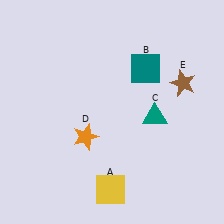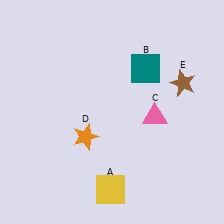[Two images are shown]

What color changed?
The triangle (C) changed from teal in Image 1 to pink in Image 2.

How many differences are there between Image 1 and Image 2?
There is 1 difference between the two images.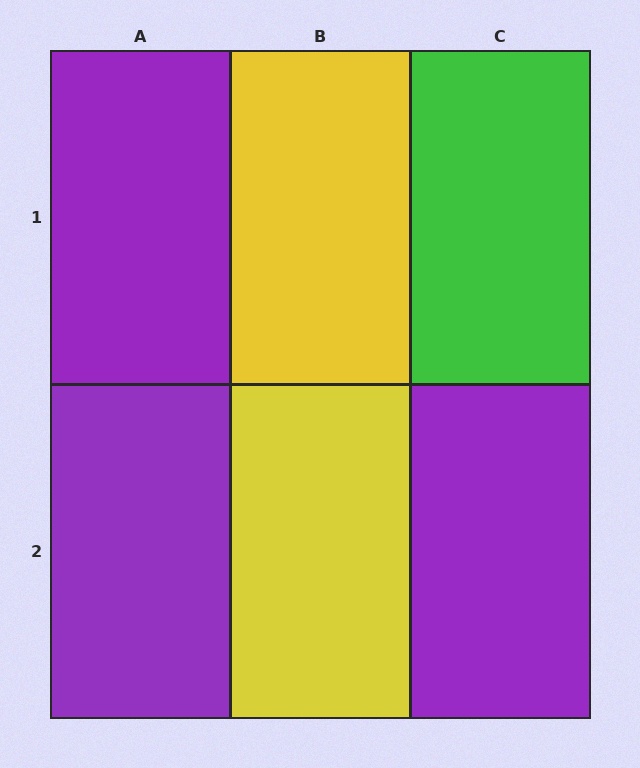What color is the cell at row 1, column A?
Purple.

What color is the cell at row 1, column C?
Green.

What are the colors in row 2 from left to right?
Purple, yellow, purple.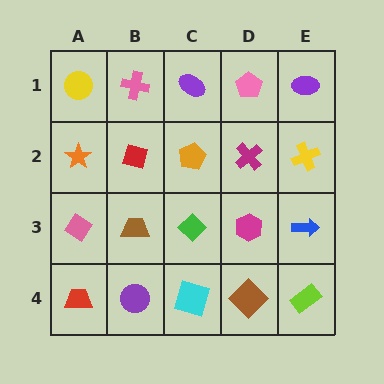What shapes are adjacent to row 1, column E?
A yellow cross (row 2, column E), a pink pentagon (row 1, column D).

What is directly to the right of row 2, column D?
A yellow cross.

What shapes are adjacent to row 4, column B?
A brown trapezoid (row 3, column B), a red trapezoid (row 4, column A), a cyan square (row 4, column C).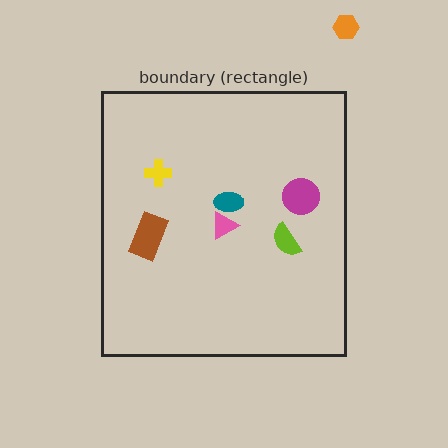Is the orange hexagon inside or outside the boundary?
Outside.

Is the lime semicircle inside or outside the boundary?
Inside.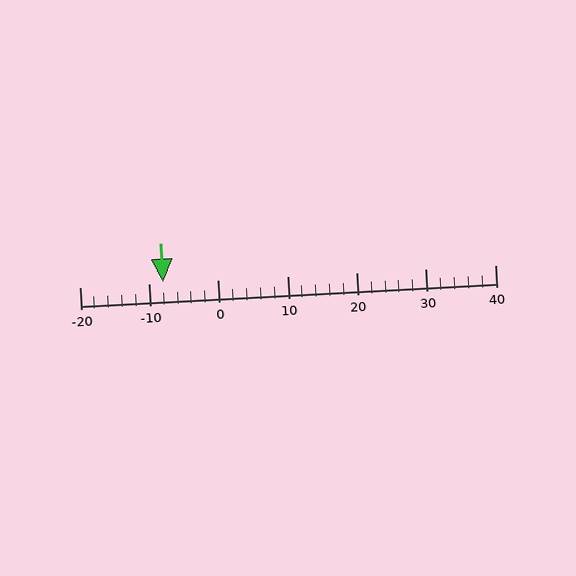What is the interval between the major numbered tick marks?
The major tick marks are spaced 10 units apart.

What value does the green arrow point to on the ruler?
The green arrow points to approximately -8.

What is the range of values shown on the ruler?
The ruler shows values from -20 to 40.